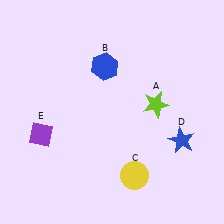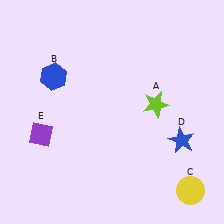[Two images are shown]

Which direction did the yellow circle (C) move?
The yellow circle (C) moved right.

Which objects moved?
The objects that moved are: the blue hexagon (B), the yellow circle (C).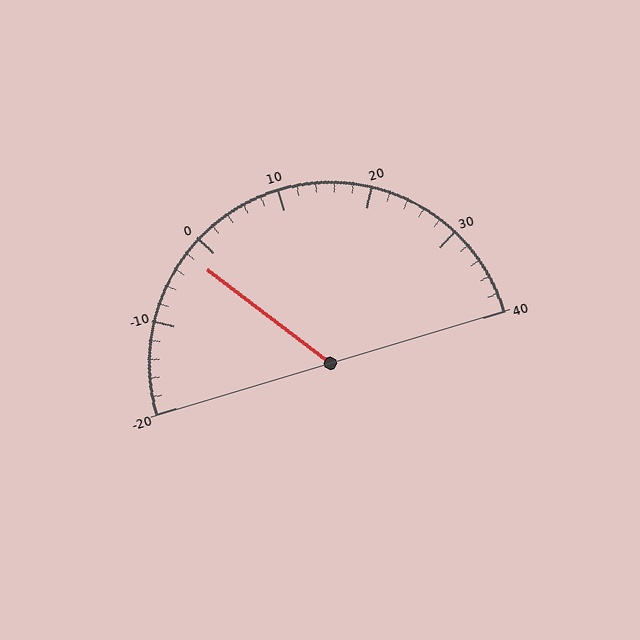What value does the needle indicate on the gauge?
The needle indicates approximately -2.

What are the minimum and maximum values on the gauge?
The gauge ranges from -20 to 40.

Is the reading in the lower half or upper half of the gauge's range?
The reading is in the lower half of the range (-20 to 40).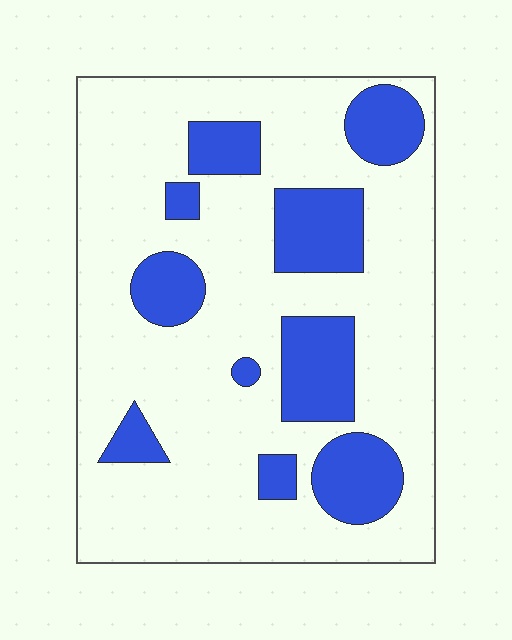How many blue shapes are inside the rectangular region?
10.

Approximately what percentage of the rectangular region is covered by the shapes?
Approximately 25%.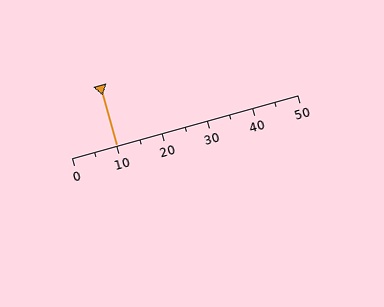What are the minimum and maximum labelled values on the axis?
The axis runs from 0 to 50.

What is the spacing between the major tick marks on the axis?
The major ticks are spaced 10 apart.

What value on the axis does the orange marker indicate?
The marker indicates approximately 10.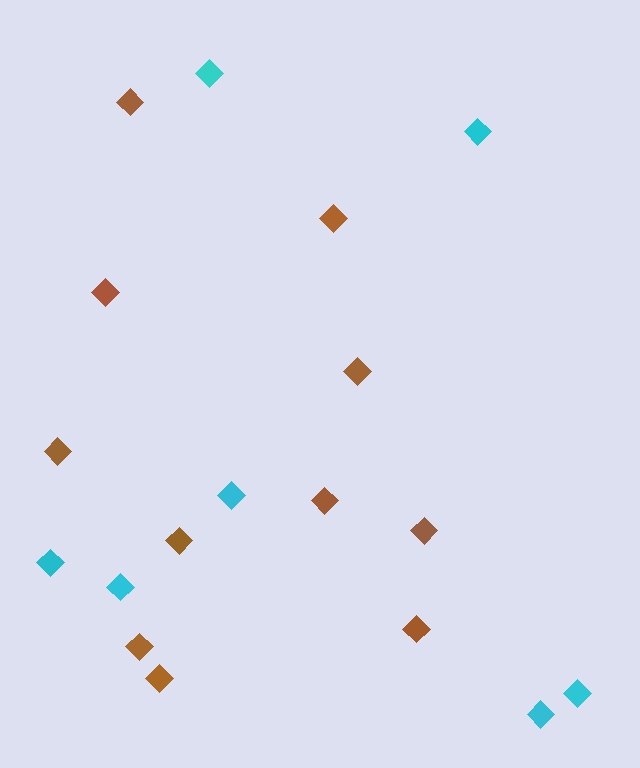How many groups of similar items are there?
There are 2 groups: one group of brown diamonds (11) and one group of cyan diamonds (7).